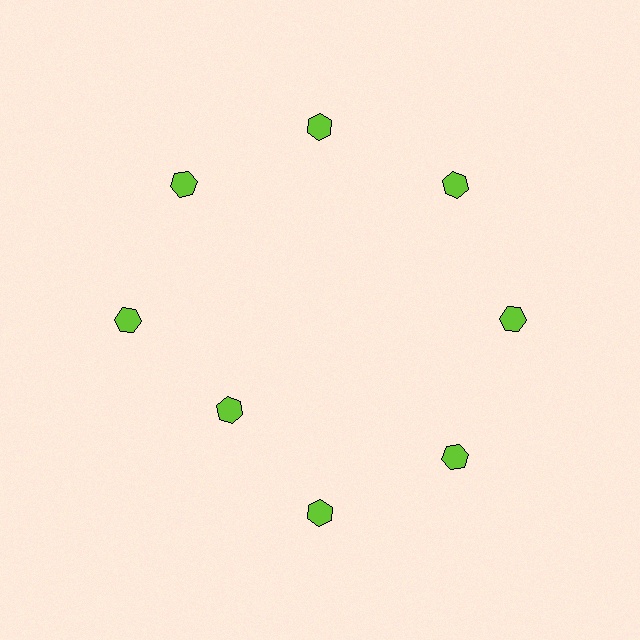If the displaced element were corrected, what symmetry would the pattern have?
It would have 8-fold rotational symmetry — the pattern would map onto itself every 45 degrees.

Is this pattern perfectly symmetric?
No. The 8 lime hexagons are arranged in a ring, but one element near the 8 o'clock position is pulled inward toward the center, breaking the 8-fold rotational symmetry.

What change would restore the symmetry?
The symmetry would be restored by moving it outward, back onto the ring so that all 8 hexagons sit at equal angles and equal distance from the center.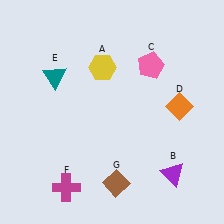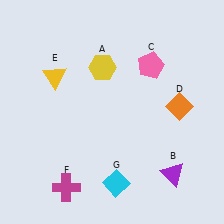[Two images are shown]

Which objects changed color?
E changed from teal to yellow. G changed from brown to cyan.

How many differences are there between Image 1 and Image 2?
There are 2 differences between the two images.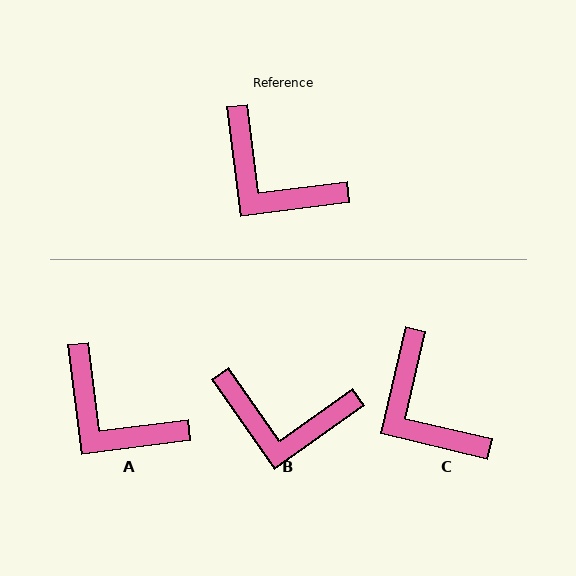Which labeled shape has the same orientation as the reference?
A.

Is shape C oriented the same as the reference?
No, it is off by about 20 degrees.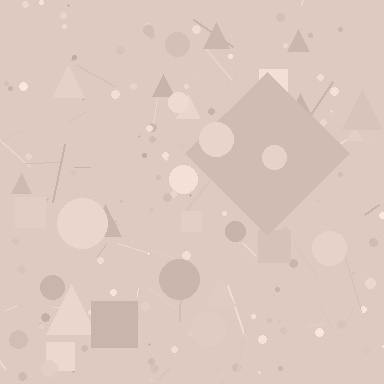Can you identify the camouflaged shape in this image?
The camouflaged shape is a diamond.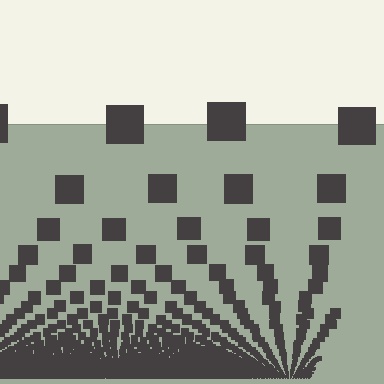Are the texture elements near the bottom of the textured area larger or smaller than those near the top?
Smaller. The gradient is inverted — elements near the bottom are smaller and denser.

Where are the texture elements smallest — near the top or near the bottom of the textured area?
Near the bottom.